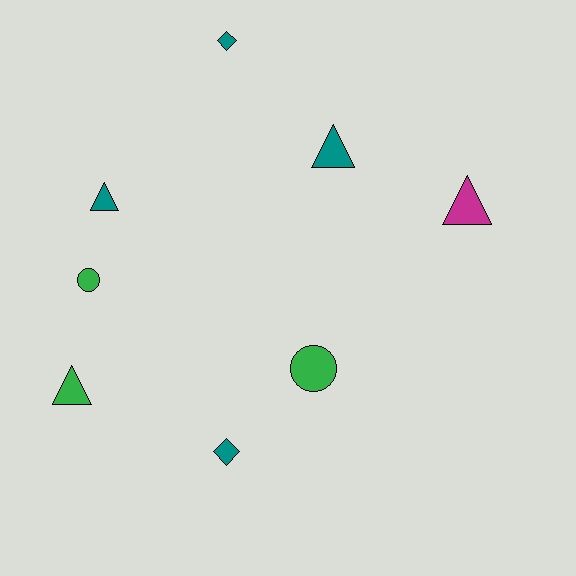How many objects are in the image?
There are 8 objects.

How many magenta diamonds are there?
There are no magenta diamonds.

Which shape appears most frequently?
Triangle, with 4 objects.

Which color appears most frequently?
Teal, with 4 objects.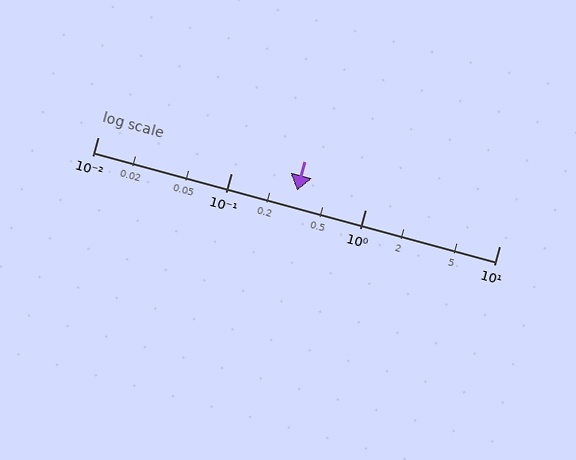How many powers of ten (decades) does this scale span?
The scale spans 3 decades, from 0.01 to 10.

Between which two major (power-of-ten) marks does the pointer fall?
The pointer is between 0.1 and 1.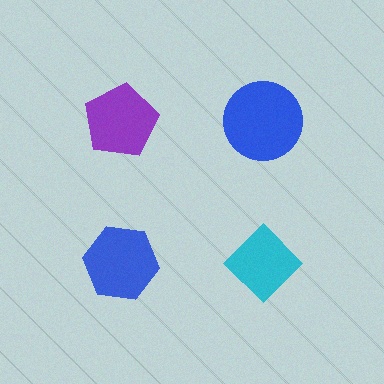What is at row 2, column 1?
A blue hexagon.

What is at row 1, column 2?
A blue circle.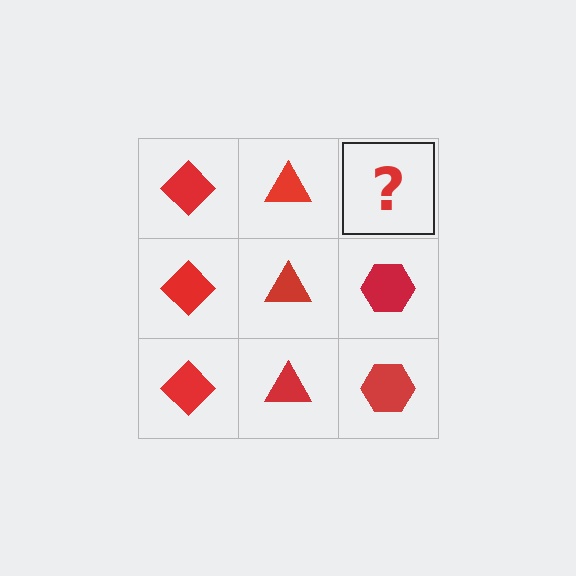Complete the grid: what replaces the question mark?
The question mark should be replaced with a red hexagon.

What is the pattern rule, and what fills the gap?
The rule is that each column has a consistent shape. The gap should be filled with a red hexagon.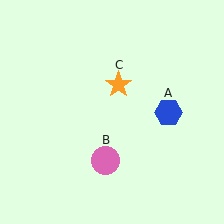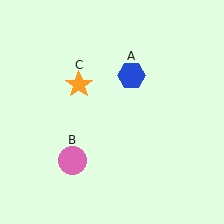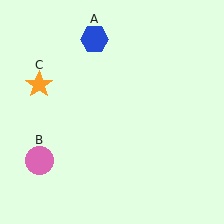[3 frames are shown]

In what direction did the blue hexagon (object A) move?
The blue hexagon (object A) moved up and to the left.